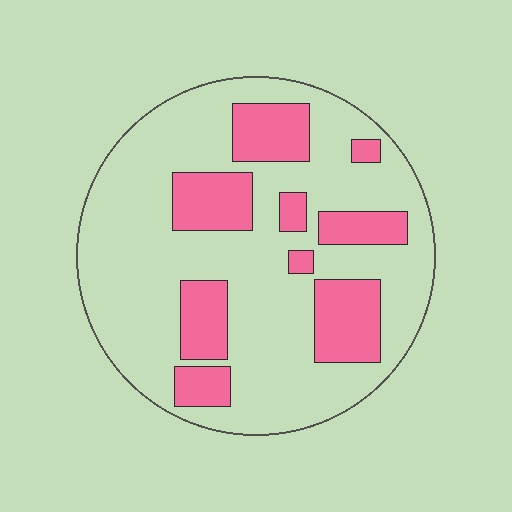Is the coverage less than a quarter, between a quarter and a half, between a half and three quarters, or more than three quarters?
Between a quarter and a half.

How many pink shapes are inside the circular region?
9.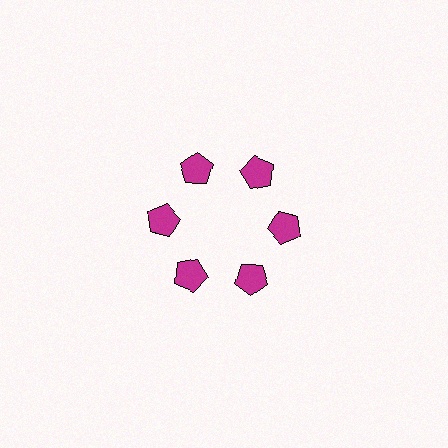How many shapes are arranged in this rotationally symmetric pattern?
There are 6 shapes, arranged in 6 groups of 1.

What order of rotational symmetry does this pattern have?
This pattern has 6-fold rotational symmetry.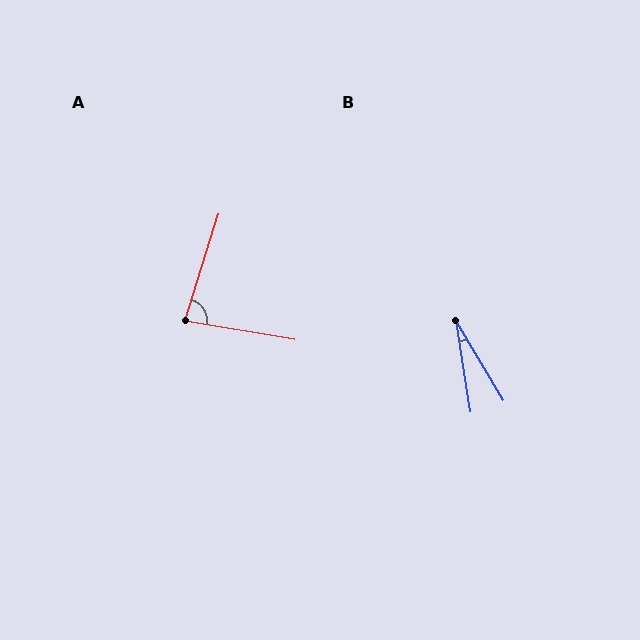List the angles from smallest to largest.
B (22°), A (82°).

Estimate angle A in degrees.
Approximately 82 degrees.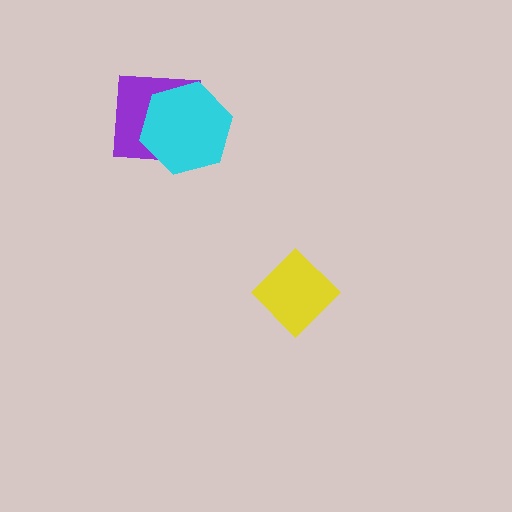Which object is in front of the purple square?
The cyan hexagon is in front of the purple square.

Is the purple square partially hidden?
Yes, it is partially covered by another shape.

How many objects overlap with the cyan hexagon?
1 object overlaps with the cyan hexagon.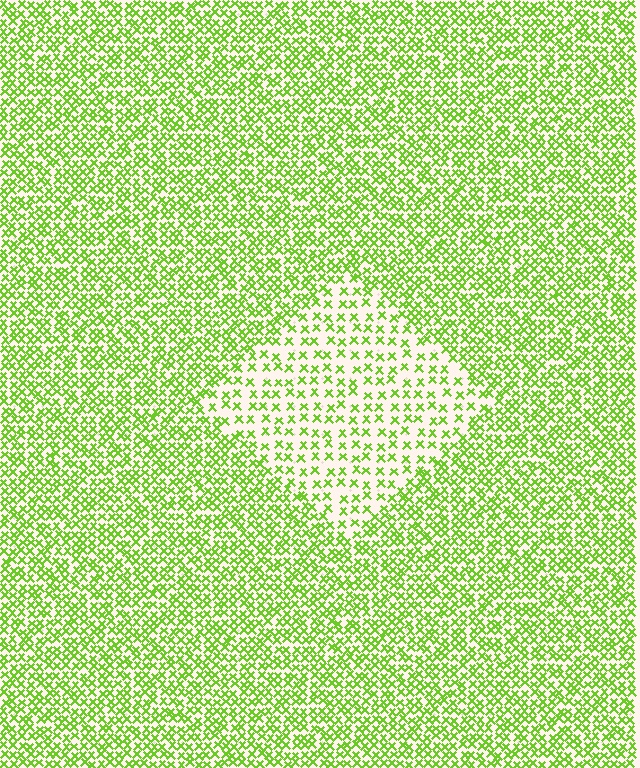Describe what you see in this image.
The image contains small lime elements arranged at two different densities. A diamond-shaped region is visible where the elements are less densely packed than the surrounding area.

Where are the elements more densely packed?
The elements are more densely packed outside the diamond boundary.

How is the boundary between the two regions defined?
The boundary is defined by a change in element density (approximately 2.1x ratio). All elements are the same color, size, and shape.